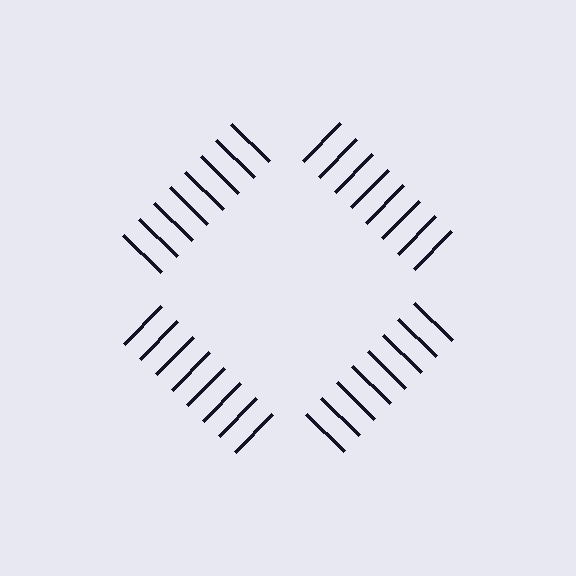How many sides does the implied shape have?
4 sides — the line-ends trace a square.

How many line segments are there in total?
32 — 8 along each of the 4 edges.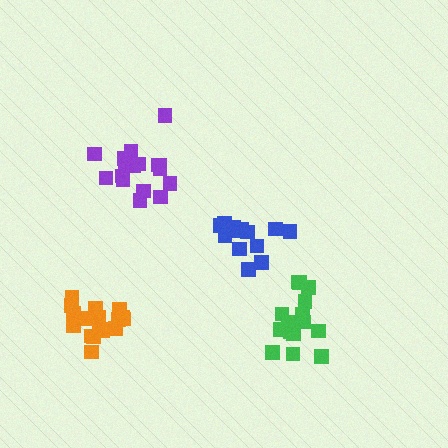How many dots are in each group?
Group 1: 14 dots, Group 2: 17 dots, Group 3: 17 dots, Group 4: 18 dots (66 total).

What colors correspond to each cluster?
The clusters are colored: blue, green, purple, orange.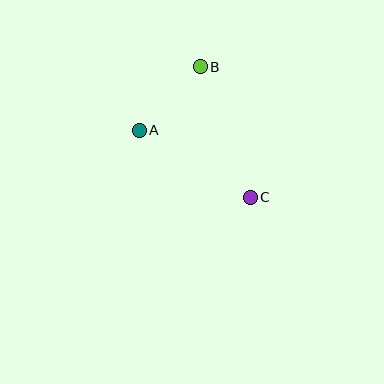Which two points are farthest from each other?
Points B and C are farthest from each other.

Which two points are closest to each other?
Points A and B are closest to each other.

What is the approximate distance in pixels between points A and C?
The distance between A and C is approximately 130 pixels.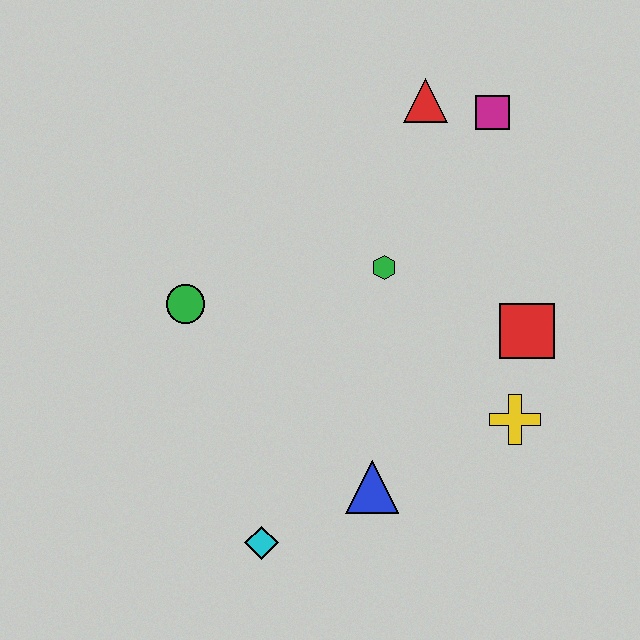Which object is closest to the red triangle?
The magenta square is closest to the red triangle.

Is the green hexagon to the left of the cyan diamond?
No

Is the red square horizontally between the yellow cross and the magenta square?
No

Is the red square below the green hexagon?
Yes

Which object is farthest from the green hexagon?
The cyan diamond is farthest from the green hexagon.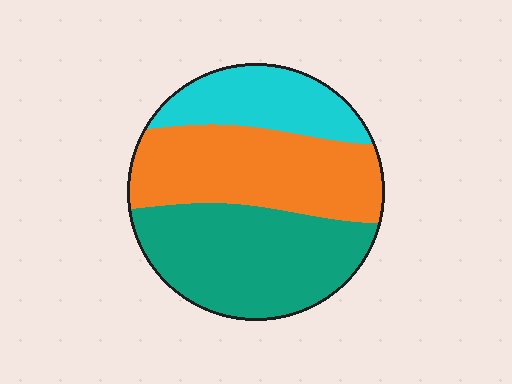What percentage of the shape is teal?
Teal takes up about two fifths (2/5) of the shape.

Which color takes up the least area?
Cyan, at roughly 20%.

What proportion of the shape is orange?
Orange takes up between a quarter and a half of the shape.